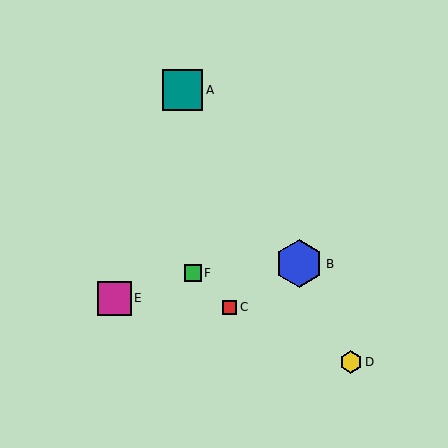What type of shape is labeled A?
Shape A is a teal square.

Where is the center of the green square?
The center of the green square is at (193, 273).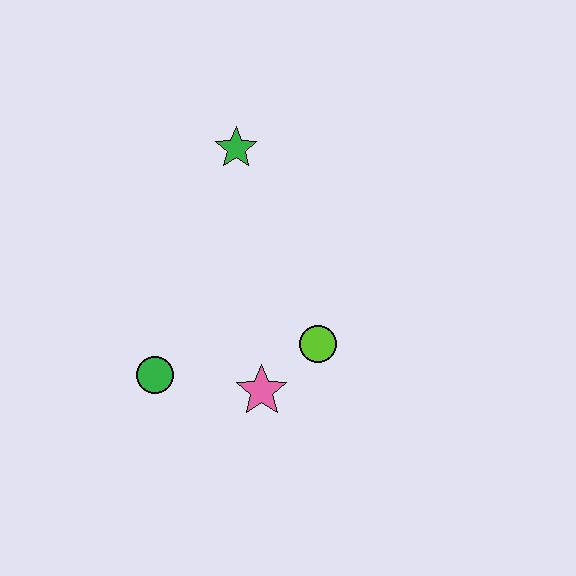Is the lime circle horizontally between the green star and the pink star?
No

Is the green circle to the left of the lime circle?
Yes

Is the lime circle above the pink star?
Yes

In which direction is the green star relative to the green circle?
The green star is above the green circle.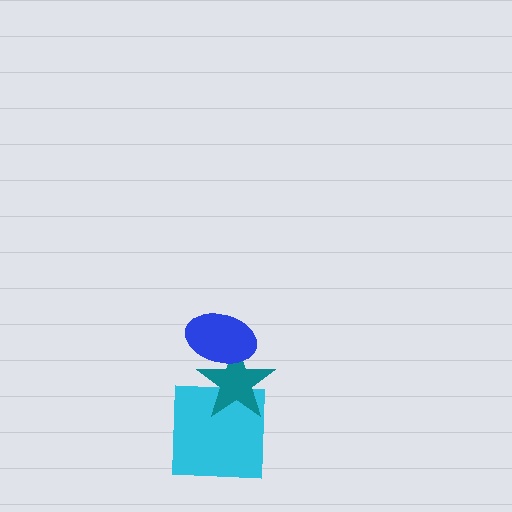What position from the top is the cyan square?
The cyan square is 3rd from the top.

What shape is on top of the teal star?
The blue ellipse is on top of the teal star.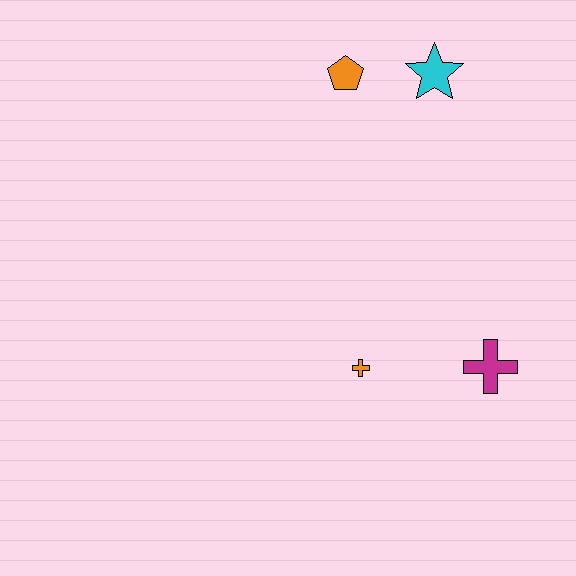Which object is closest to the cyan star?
The orange pentagon is closest to the cyan star.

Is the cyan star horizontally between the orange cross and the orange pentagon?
No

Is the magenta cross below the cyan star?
Yes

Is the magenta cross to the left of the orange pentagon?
No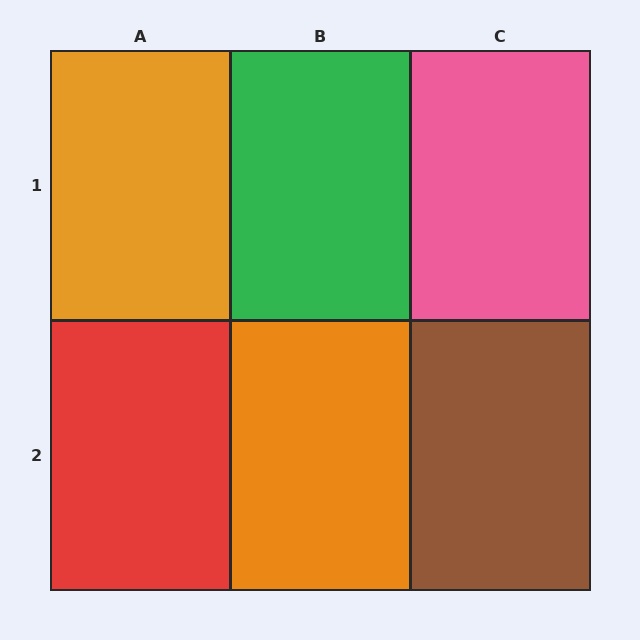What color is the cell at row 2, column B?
Orange.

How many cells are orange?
2 cells are orange.